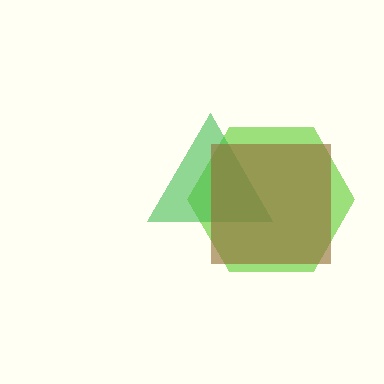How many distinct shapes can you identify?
There are 3 distinct shapes: a lime hexagon, a green triangle, a brown square.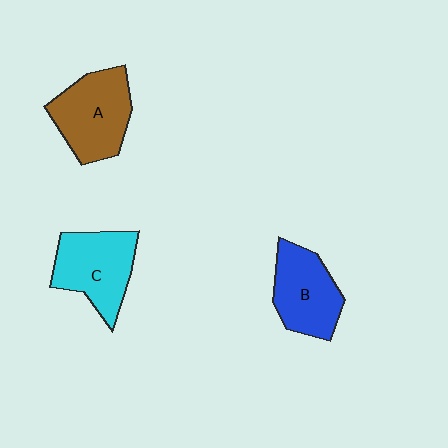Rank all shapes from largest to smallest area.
From largest to smallest: A (brown), C (cyan), B (blue).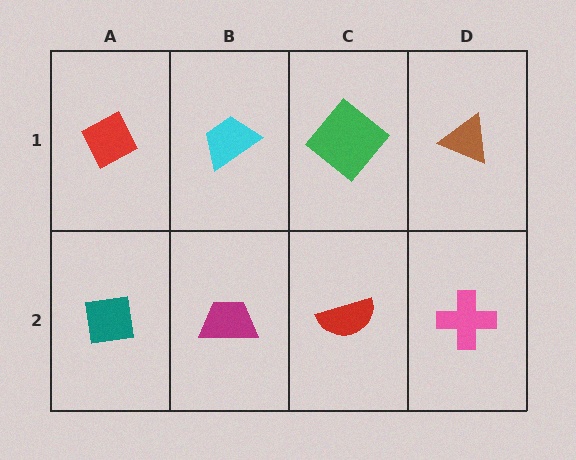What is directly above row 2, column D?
A brown triangle.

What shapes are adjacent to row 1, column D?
A pink cross (row 2, column D), a green diamond (row 1, column C).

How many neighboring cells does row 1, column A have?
2.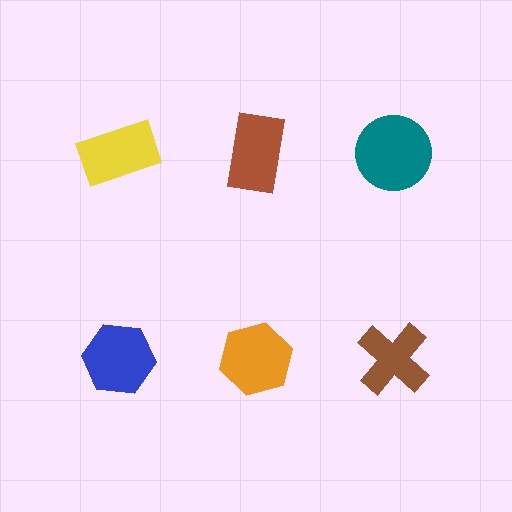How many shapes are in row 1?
3 shapes.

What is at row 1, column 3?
A teal circle.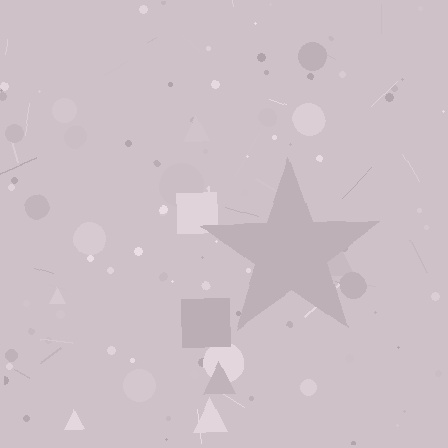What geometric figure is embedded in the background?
A star is embedded in the background.